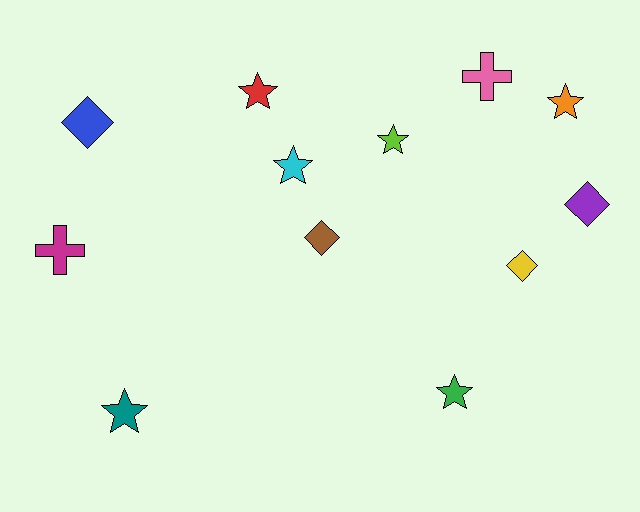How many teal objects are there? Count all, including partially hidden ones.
There is 1 teal object.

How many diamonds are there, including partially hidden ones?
There are 4 diamonds.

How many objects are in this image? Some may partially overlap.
There are 12 objects.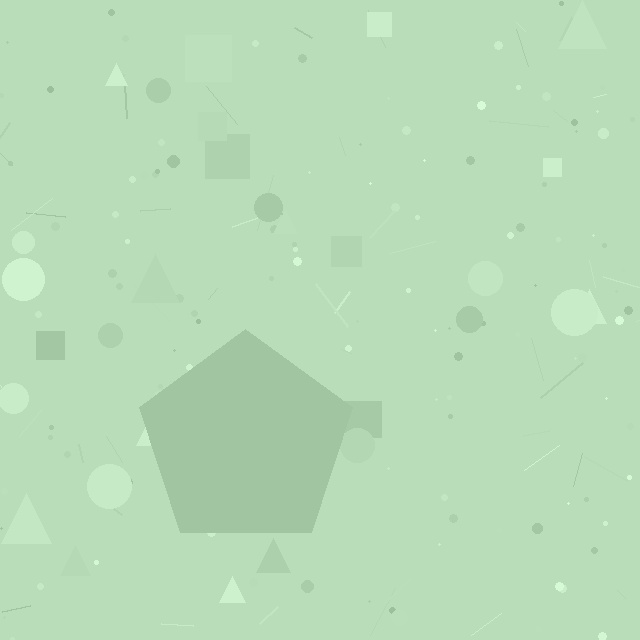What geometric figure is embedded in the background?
A pentagon is embedded in the background.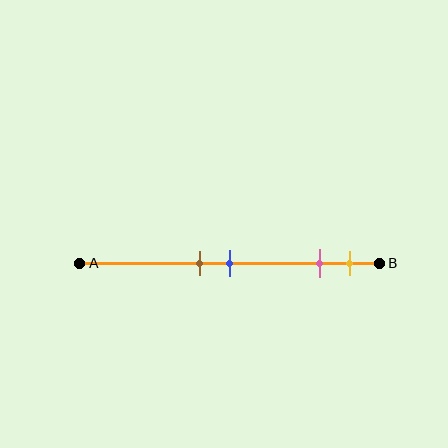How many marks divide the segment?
There are 4 marks dividing the segment.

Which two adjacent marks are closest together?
The brown and blue marks are the closest adjacent pair.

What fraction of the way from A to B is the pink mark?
The pink mark is approximately 80% (0.8) of the way from A to B.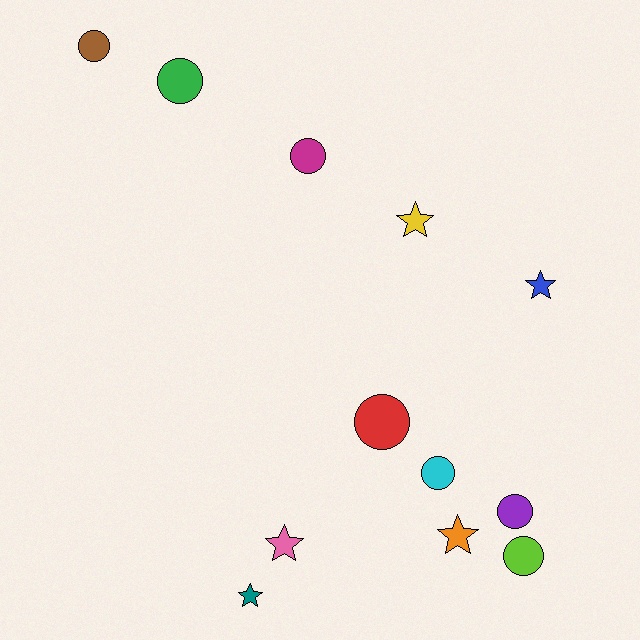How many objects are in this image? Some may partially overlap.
There are 12 objects.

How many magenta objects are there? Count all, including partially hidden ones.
There is 1 magenta object.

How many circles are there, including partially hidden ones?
There are 7 circles.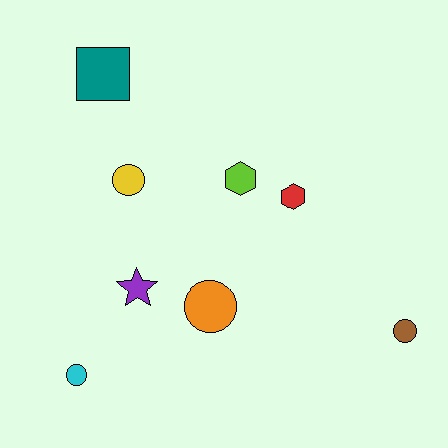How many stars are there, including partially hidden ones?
There is 1 star.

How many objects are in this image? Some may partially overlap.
There are 8 objects.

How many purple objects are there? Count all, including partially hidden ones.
There is 1 purple object.